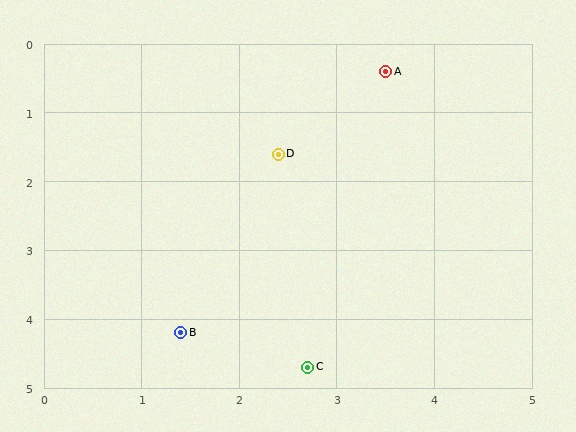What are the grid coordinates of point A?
Point A is at approximately (3.5, 0.4).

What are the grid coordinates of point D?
Point D is at approximately (2.4, 1.6).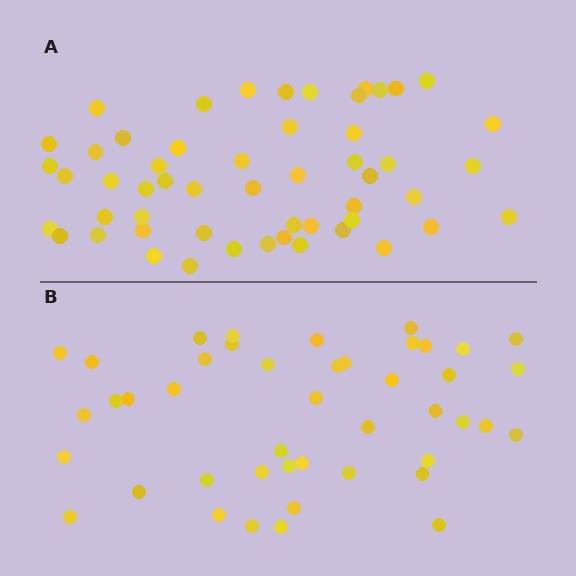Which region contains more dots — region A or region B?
Region A (the top region) has more dots.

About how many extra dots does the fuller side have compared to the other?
Region A has roughly 8 or so more dots than region B.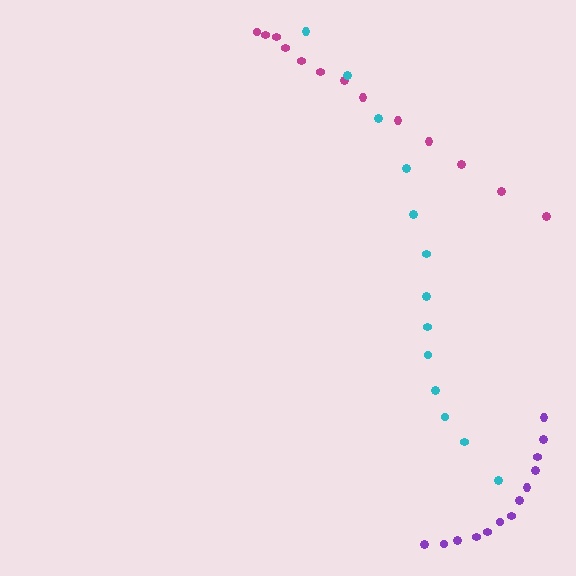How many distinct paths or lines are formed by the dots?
There are 3 distinct paths.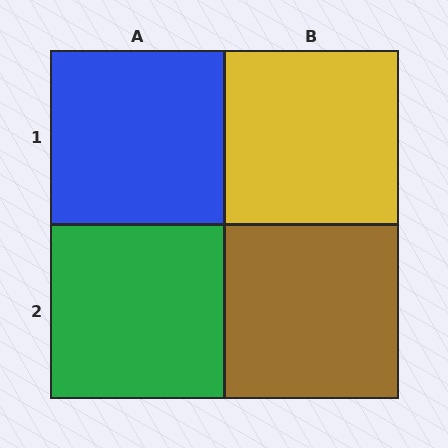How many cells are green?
1 cell is green.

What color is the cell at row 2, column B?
Brown.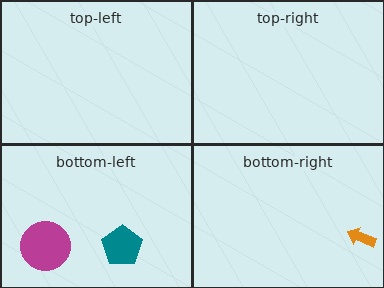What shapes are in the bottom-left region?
The teal pentagon, the magenta circle.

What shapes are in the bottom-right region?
The orange arrow.